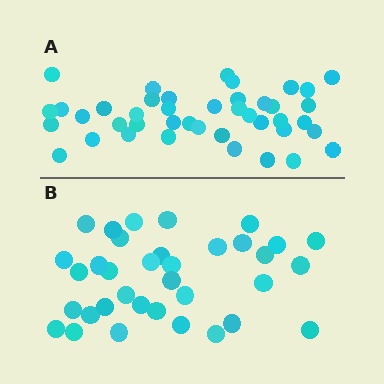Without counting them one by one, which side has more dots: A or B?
Region A (the top region) has more dots.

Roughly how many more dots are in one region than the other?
Region A has roughly 8 or so more dots than region B.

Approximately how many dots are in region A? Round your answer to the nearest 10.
About 40 dots. (The exact count is 42, which rounds to 40.)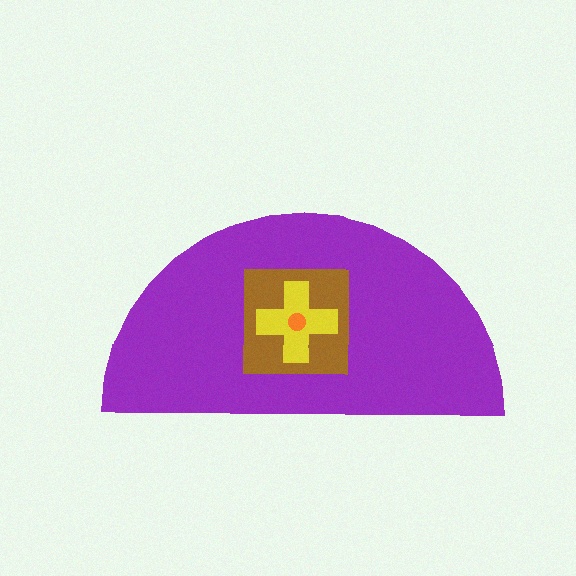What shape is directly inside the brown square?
The yellow cross.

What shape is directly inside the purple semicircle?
The brown square.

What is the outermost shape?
The purple semicircle.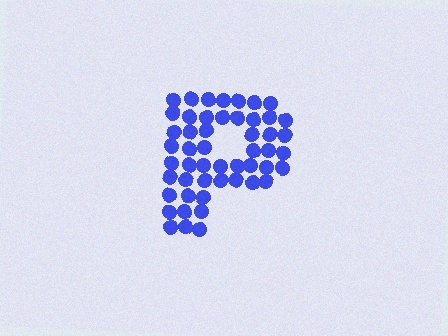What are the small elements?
The small elements are circles.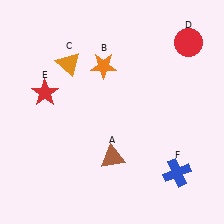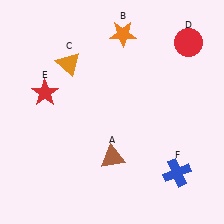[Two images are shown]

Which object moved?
The orange star (B) moved up.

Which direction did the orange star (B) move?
The orange star (B) moved up.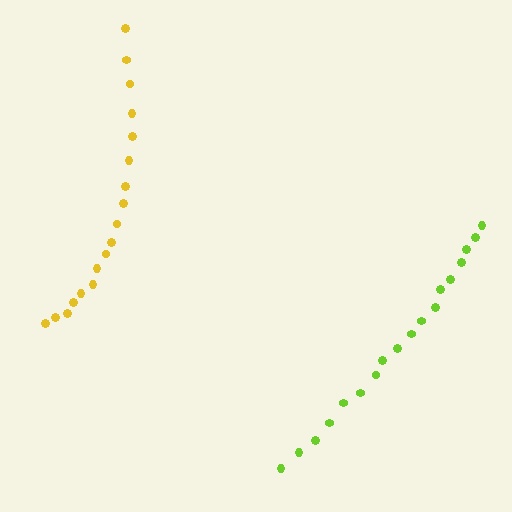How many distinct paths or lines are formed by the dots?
There are 2 distinct paths.